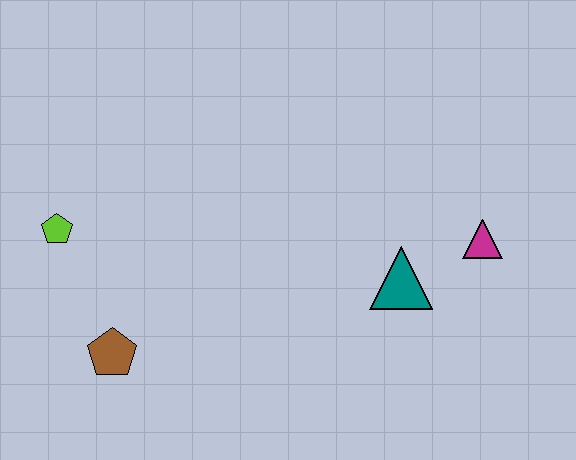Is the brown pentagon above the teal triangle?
No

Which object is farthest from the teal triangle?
The lime pentagon is farthest from the teal triangle.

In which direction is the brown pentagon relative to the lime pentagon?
The brown pentagon is below the lime pentagon.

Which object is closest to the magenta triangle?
The teal triangle is closest to the magenta triangle.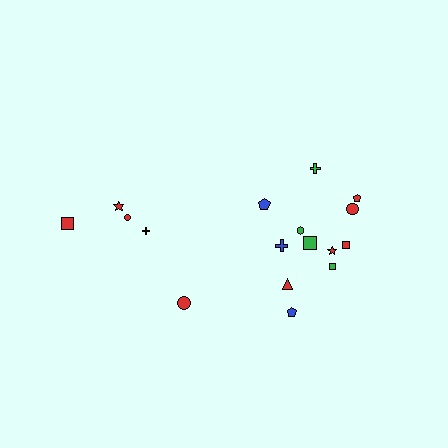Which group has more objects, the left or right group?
The right group.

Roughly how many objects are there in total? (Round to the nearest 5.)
Roughly 15 objects in total.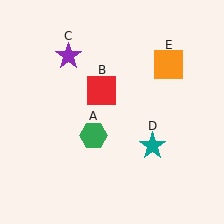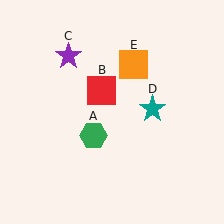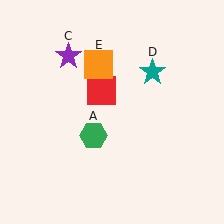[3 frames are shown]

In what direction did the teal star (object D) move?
The teal star (object D) moved up.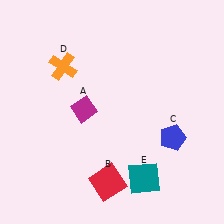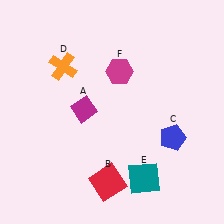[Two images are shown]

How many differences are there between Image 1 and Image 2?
There is 1 difference between the two images.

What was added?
A magenta hexagon (F) was added in Image 2.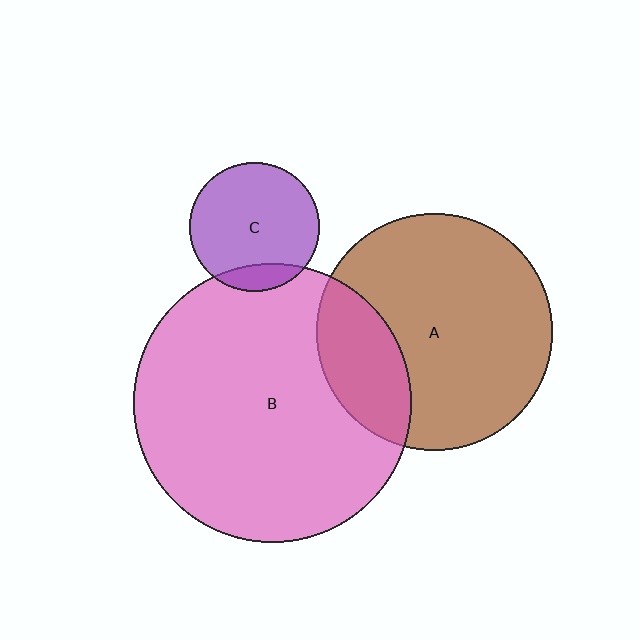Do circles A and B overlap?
Yes.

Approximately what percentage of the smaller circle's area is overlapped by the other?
Approximately 25%.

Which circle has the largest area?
Circle B (pink).